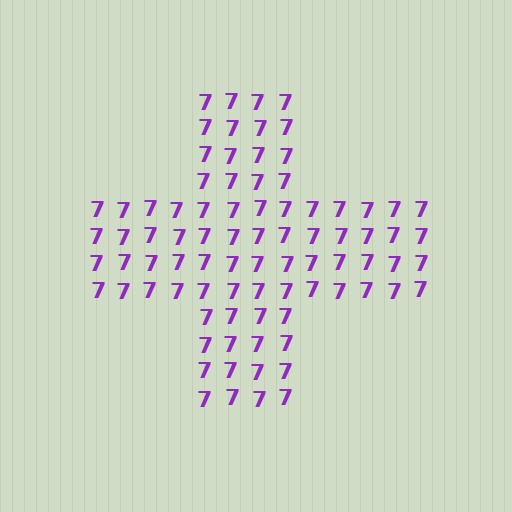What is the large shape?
The large shape is a cross.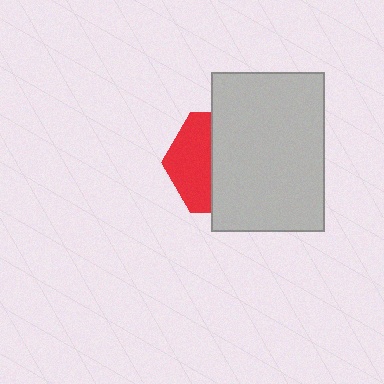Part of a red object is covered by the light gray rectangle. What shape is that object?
It is a hexagon.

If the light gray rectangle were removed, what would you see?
You would see the complete red hexagon.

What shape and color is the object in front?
The object in front is a light gray rectangle.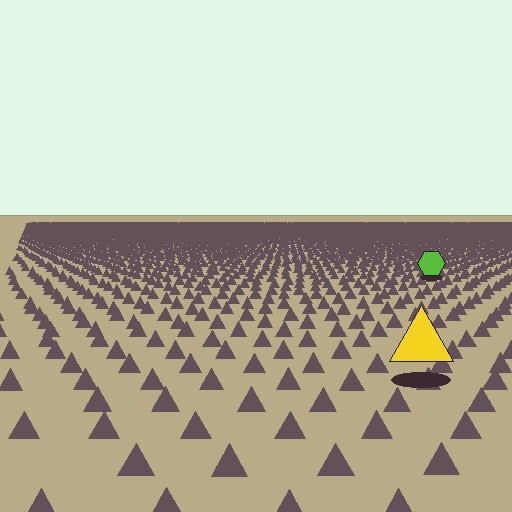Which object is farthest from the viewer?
The lime hexagon is farthest from the viewer. It appears smaller and the ground texture around it is denser.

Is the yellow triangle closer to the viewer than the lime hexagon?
Yes. The yellow triangle is closer — you can tell from the texture gradient: the ground texture is coarser near it.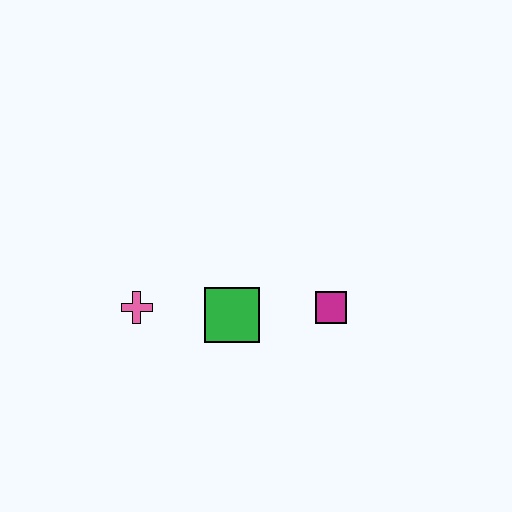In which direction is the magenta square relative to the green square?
The magenta square is to the right of the green square.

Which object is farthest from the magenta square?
The pink cross is farthest from the magenta square.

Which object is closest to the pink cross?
The green square is closest to the pink cross.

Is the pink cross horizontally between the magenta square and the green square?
No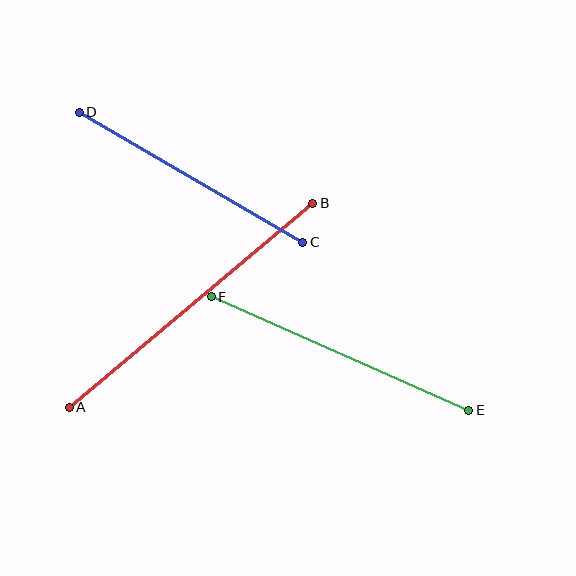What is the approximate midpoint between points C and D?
The midpoint is at approximately (191, 177) pixels.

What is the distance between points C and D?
The distance is approximately 259 pixels.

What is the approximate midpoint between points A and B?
The midpoint is at approximately (191, 305) pixels.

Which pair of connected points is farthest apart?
Points A and B are farthest apart.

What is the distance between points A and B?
The distance is approximately 318 pixels.